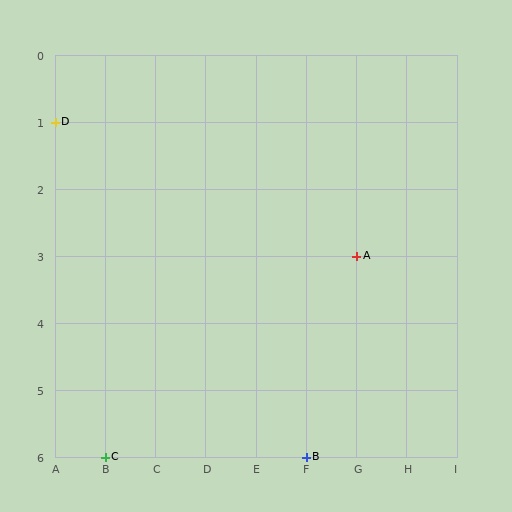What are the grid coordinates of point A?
Point A is at grid coordinates (G, 3).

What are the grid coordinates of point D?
Point D is at grid coordinates (A, 1).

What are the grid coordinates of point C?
Point C is at grid coordinates (B, 6).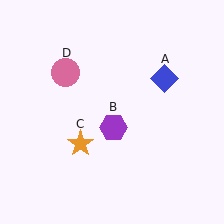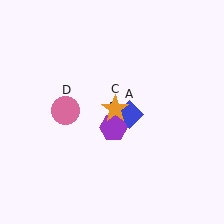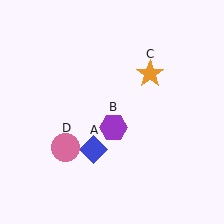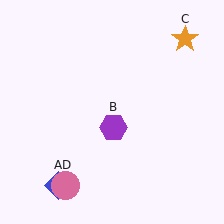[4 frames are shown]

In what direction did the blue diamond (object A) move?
The blue diamond (object A) moved down and to the left.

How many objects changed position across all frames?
3 objects changed position: blue diamond (object A), orange star (object C), pink circle (object D).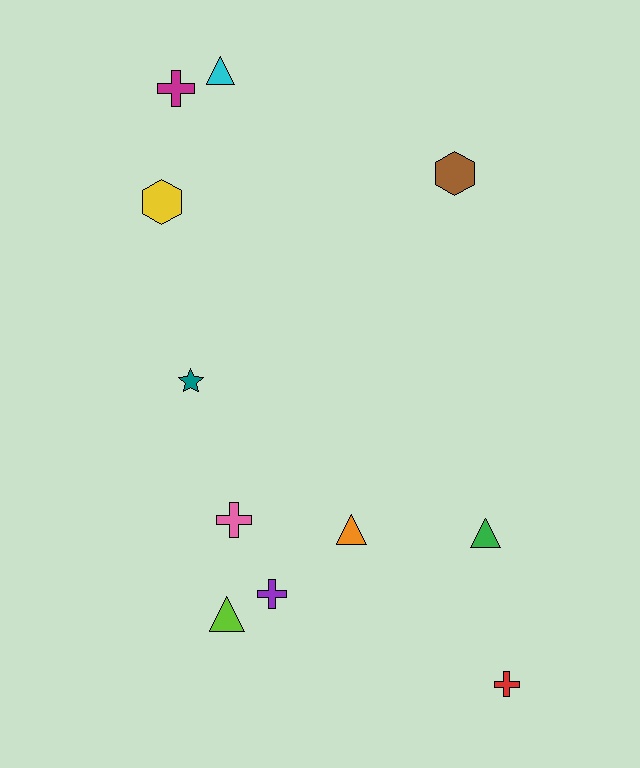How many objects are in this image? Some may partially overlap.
There are 11 objects.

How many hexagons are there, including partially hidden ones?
There are 2 hexagons.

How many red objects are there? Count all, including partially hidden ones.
There is 1 red object.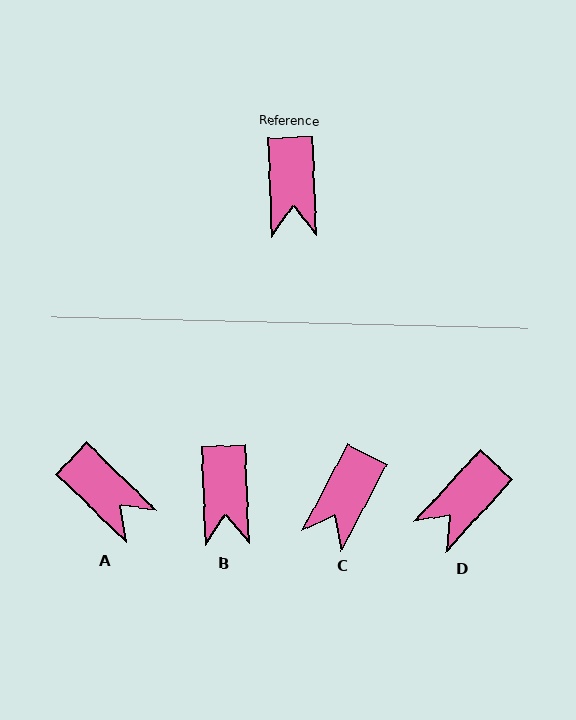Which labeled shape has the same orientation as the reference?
B.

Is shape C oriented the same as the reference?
No, it is off by about 30 degrees.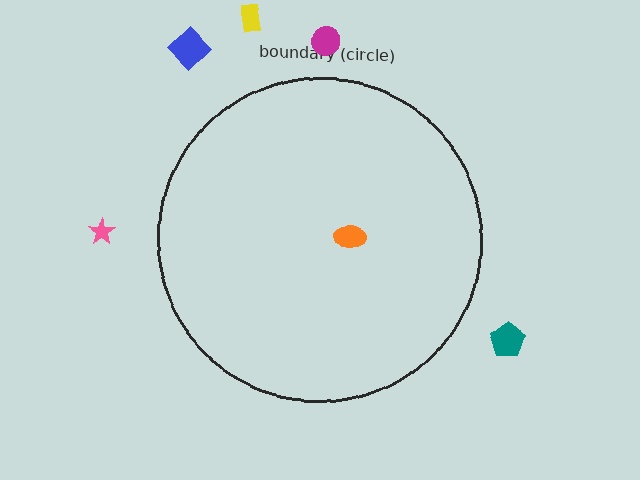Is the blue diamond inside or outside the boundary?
Outside.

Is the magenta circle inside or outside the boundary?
Outside.